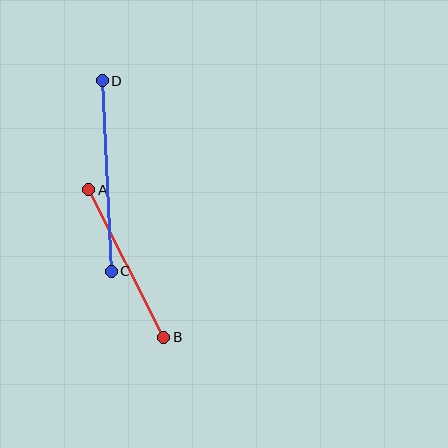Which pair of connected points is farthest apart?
Points C and D are farthest apart.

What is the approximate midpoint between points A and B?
The midpoint is at approximately (126, 264) pixels.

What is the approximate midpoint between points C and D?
The midpoint is at approximately (107, 176) pixels.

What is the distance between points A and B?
The distance is approximately 165 pixels.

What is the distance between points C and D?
The distance is approximately 191 pixels.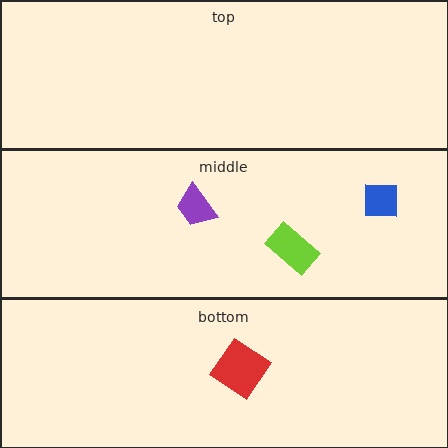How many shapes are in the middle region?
3.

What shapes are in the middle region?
The blue square, the lime rectangle, the purple trapezoid.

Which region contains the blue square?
The middle region.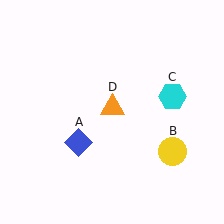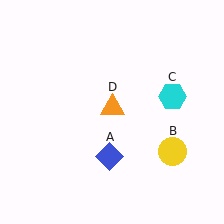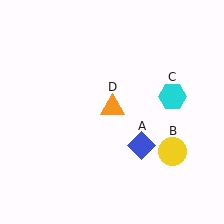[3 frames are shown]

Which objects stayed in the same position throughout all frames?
Yellow circle (object B) and cyan hexagon (object C) and orange triangle (object D) remained stationary.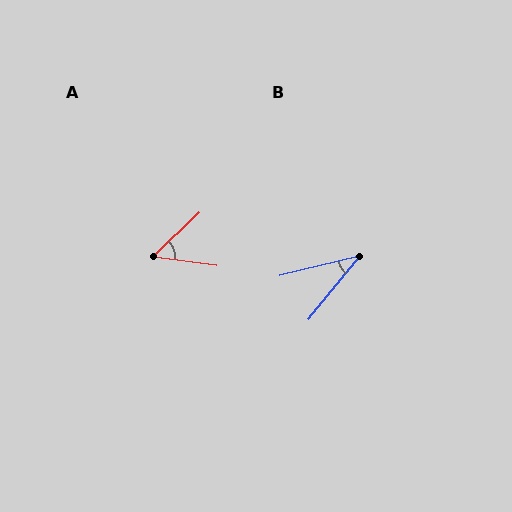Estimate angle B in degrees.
Approximately 37 degrees.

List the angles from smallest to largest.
B (37°), A (50°).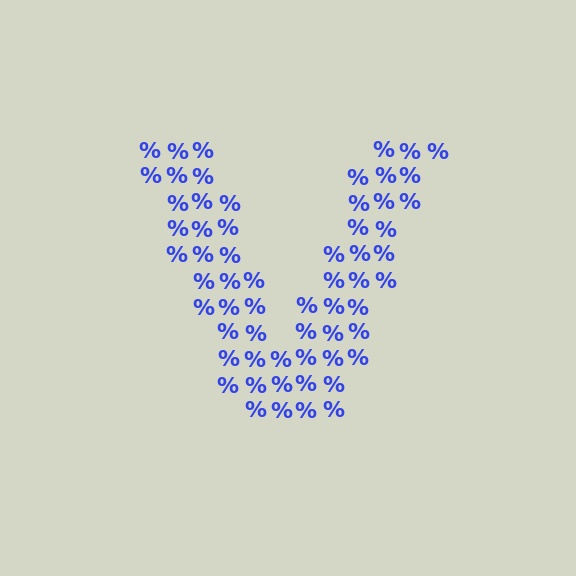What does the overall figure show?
The overall figure shows the letter V.